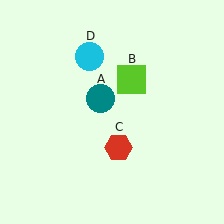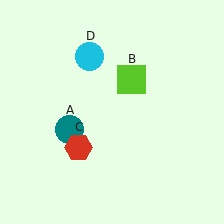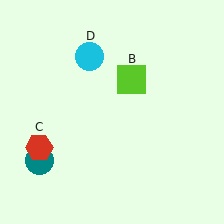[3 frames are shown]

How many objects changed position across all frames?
2 objects changed position: teal circle (object A), red hexagon (object C).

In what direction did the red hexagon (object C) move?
The red hexagon (object C) moved left.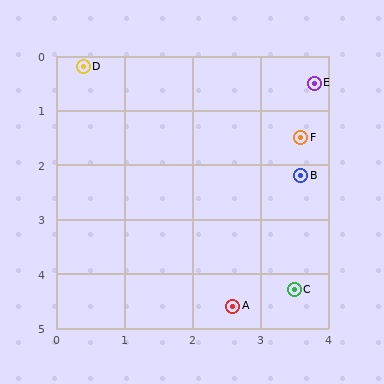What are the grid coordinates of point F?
Point F is at approximately (3.6, 1.5).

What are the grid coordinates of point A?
Point A is at approximately (2.6, 4.6).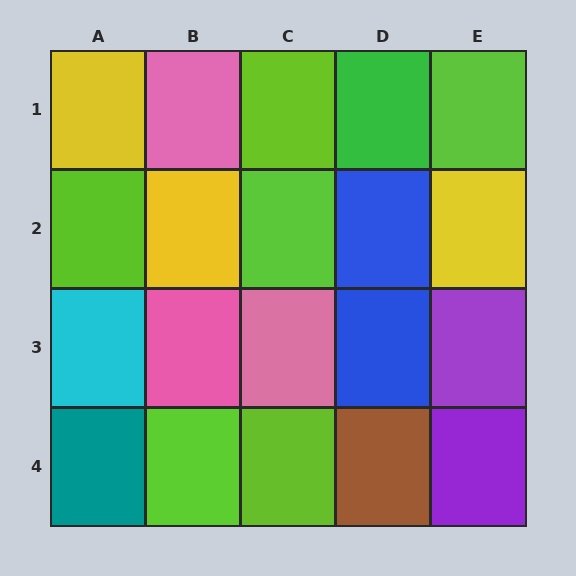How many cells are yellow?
3 cells are yellow.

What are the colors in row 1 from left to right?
Yellow, pink, lime, green, lime.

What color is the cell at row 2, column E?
Yellow.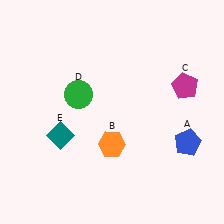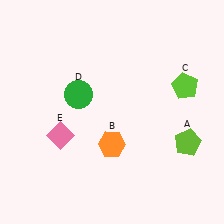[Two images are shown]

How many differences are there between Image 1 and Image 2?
There are 3 differences between the two images.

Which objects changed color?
A changed from blue to lime. C changed from magenta to lime. E changed from teal to pink.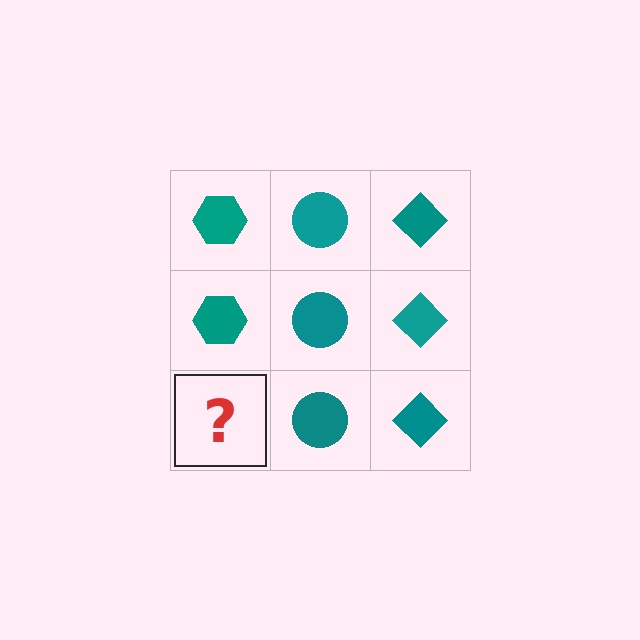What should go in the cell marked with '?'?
The missing cell should contain a teal hexagon.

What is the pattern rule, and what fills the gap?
The rule is that each column has a consistent shape. The gap should be filled with a teal hexagon.